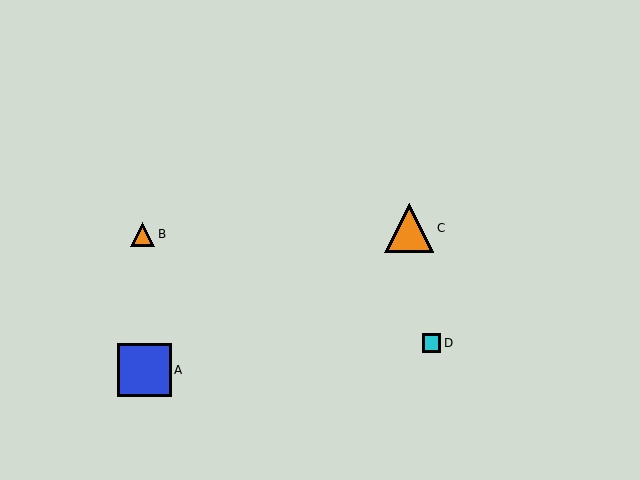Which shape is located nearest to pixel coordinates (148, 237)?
The orange triangle (labeled B) at (143, 234) is nearest to that location.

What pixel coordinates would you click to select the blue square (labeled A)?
Click at (145, 370) to select the blue square A.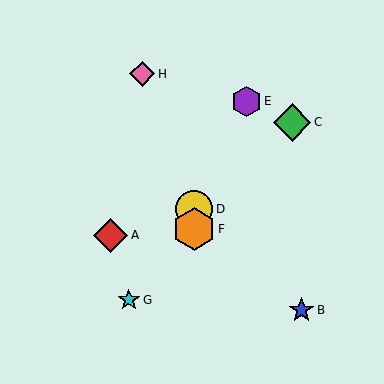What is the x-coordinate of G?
Object G is at x≈129.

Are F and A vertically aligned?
No, F is at x≈194 and A is at x≈111.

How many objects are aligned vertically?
2 objects (D, F) are aligned vertically.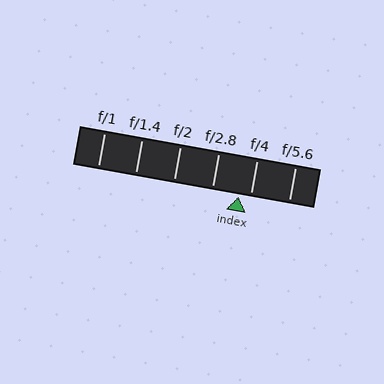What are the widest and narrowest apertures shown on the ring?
The widest aperture shown is f/1 and the narrowest is f/5.6.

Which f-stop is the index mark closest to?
The index mark is closest to f/4.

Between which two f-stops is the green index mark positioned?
The index mark is between f/2.8 and f/4.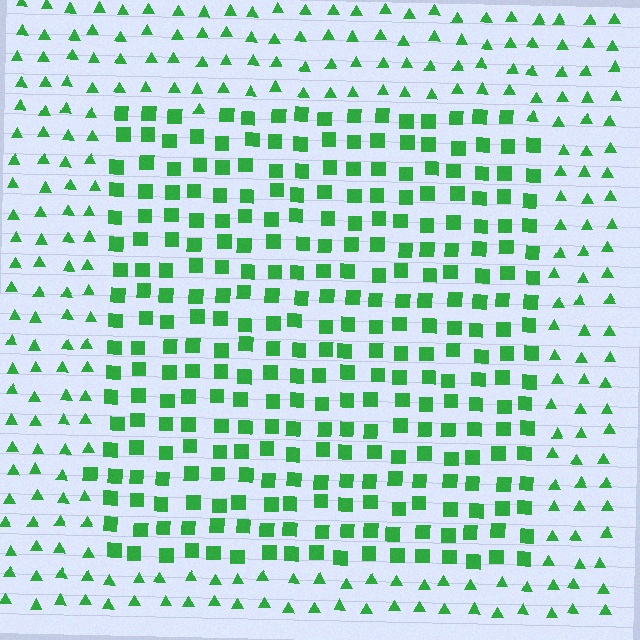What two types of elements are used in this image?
The image uses squares inside the rectangle region and triangles outside it.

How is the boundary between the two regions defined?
The boundary is defined by a change in element shape: squares inside vs. triangles outside. All elements share the same color and spacing.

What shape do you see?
I see a rectangle.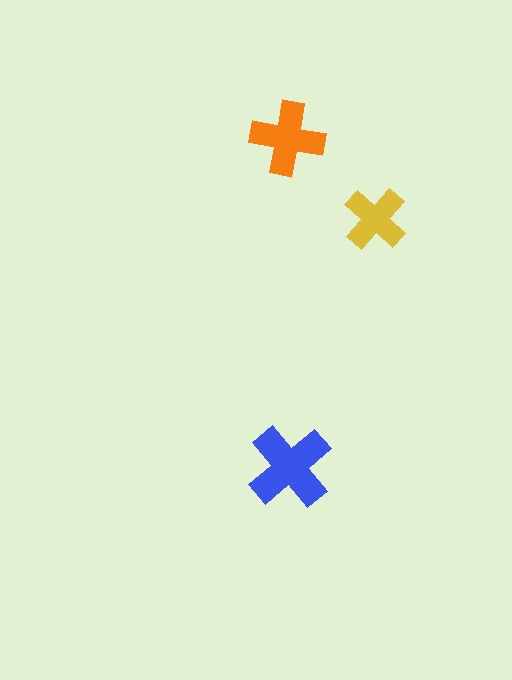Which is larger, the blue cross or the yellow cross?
The blue one.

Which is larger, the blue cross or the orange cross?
The blue one.